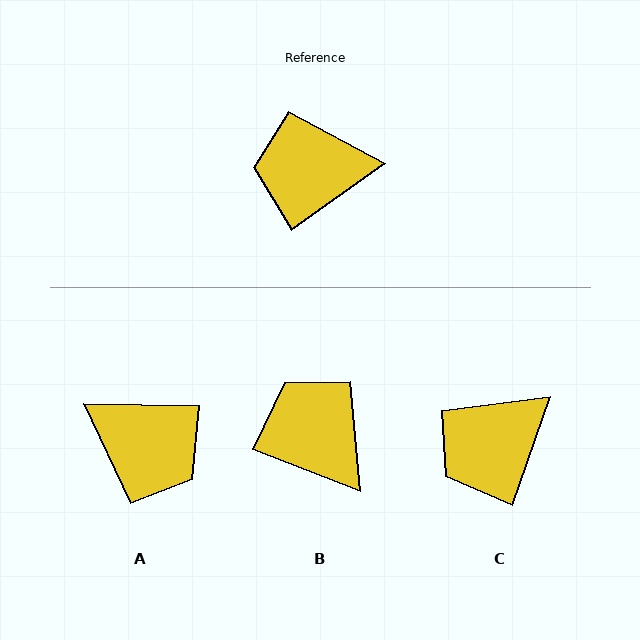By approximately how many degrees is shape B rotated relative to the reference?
Approximately 57 degrees clockwise.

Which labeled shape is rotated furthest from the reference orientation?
A, about 143 degrees away.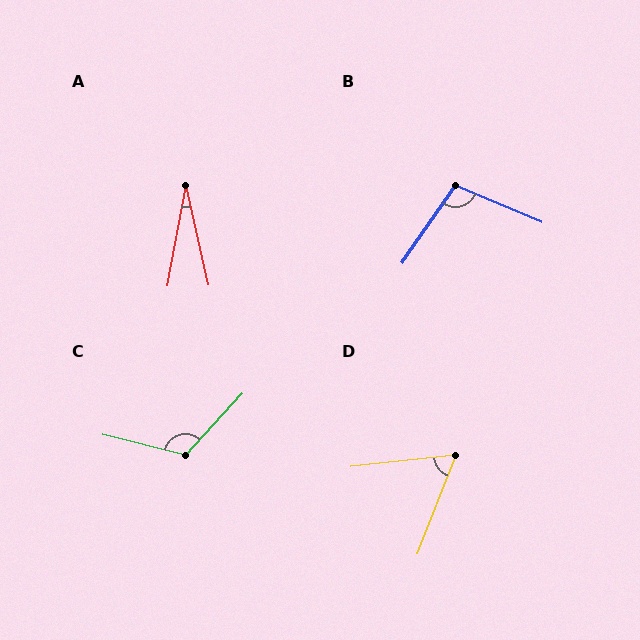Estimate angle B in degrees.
Approximately 101 degrees.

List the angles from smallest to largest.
A (23°), D (62°), B (101°), C (118°).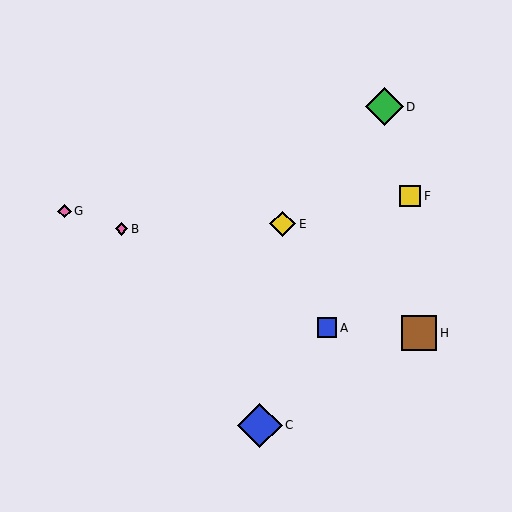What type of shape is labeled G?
Shape G is a pink diamond.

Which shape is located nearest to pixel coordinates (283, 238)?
The yellow diamond (labeled E) at (283, 224) is nearest to that location.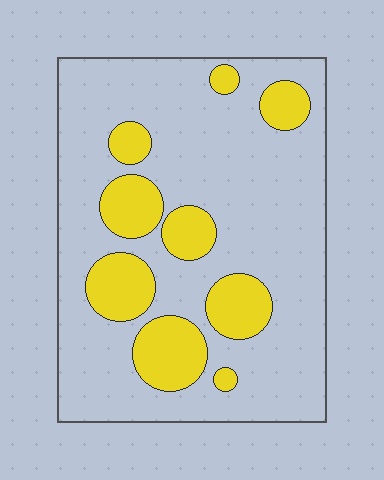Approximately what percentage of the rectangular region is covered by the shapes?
Approximately 25%.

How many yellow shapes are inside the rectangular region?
9.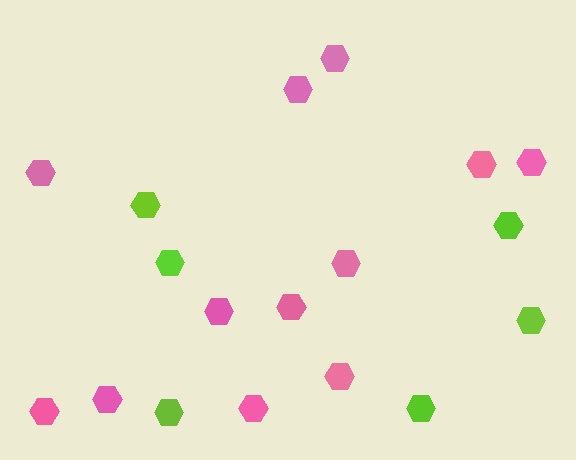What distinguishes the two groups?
There are 2 groups: one group of pink hexagons (12) and one group of lime hexagons (6).